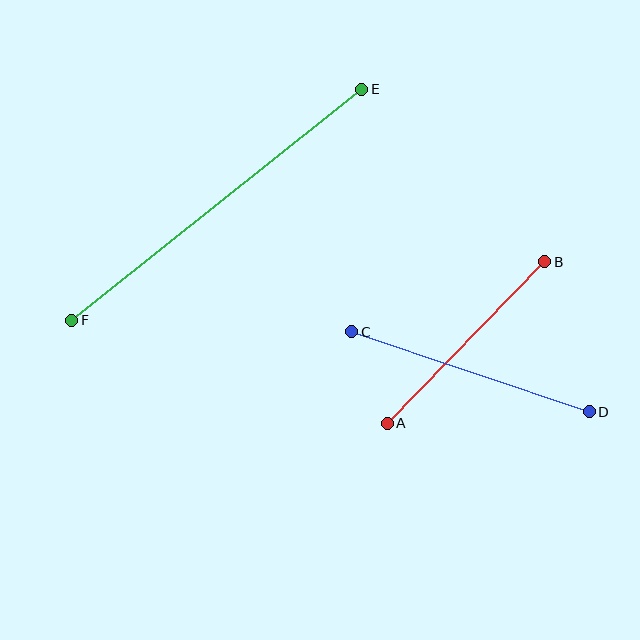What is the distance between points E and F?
The distance is approximately 371 pixels.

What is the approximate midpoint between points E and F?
The midpoint is at approximately (217, 205) pixels.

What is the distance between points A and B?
The distance is approximately 226 pixels.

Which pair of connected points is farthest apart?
Points E and F are farthest apart.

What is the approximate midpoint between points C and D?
The midpoint is at approximately (471, 372) pixels.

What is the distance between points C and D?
The distance is approximately 251 pixels.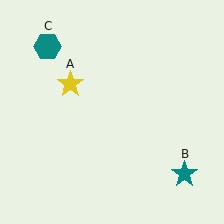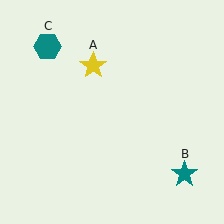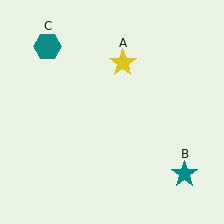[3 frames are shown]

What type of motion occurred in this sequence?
The yellow star (object A) rotated clockwise around the center of the scene.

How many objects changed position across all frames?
1 object changed position: yellow star (object A).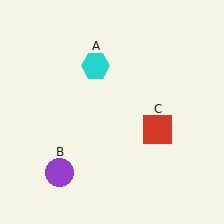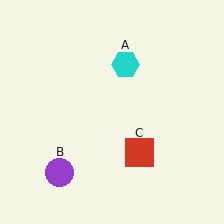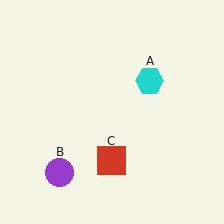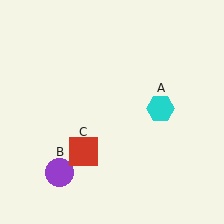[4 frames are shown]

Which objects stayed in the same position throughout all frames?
Purple circle (object B) remained stationary.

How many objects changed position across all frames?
2 objects changed position: cyan hexagon (object A), red square (object C).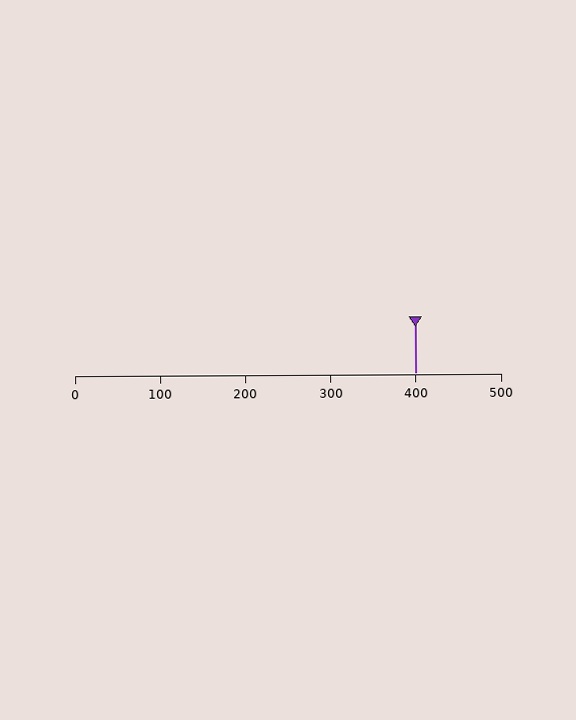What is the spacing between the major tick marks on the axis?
The major ticks are spaced 100 apart.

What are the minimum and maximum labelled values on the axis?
The axis runs from 0 to 500.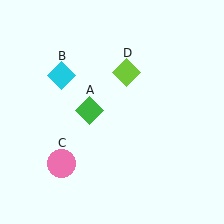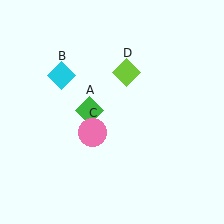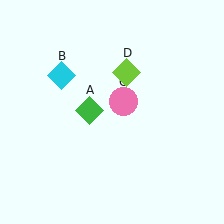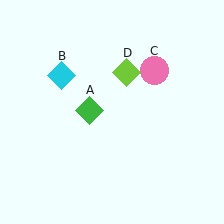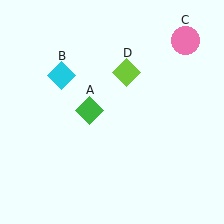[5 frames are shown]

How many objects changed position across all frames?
1 object changed position: pink circle (object C).